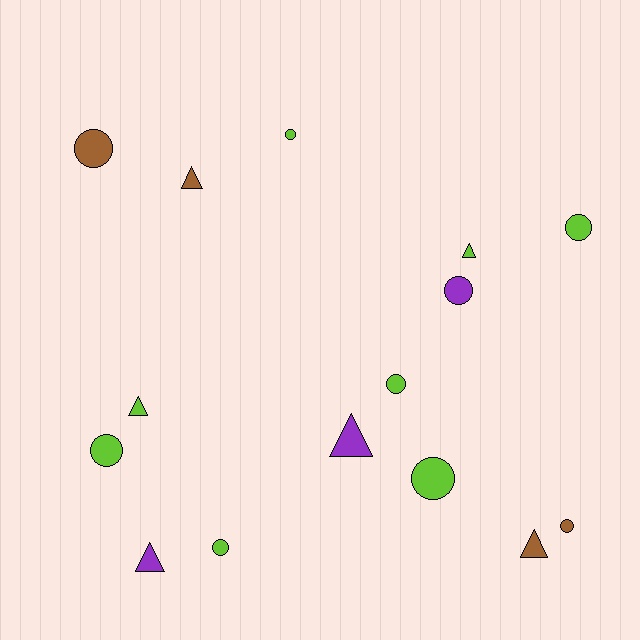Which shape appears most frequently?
Circle, with 9 objects.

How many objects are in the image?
There are 15 objects.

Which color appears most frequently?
Lime, with 8 objects.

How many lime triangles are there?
There are 2 lime triangles.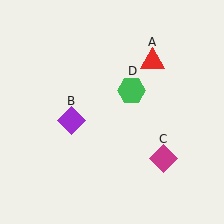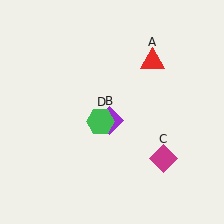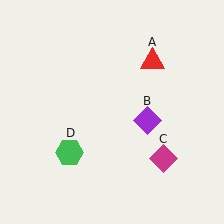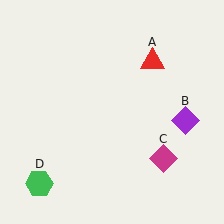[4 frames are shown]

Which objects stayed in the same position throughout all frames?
Red triangle (object A) and magenta diamond (object C) remained stationary.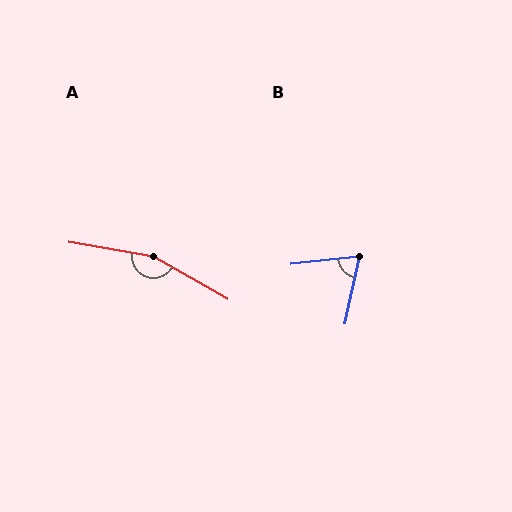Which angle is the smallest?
B, at approximately 71 degrees.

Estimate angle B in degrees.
Approximately 71 degrees.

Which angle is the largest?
A, at approximately 160 degrees.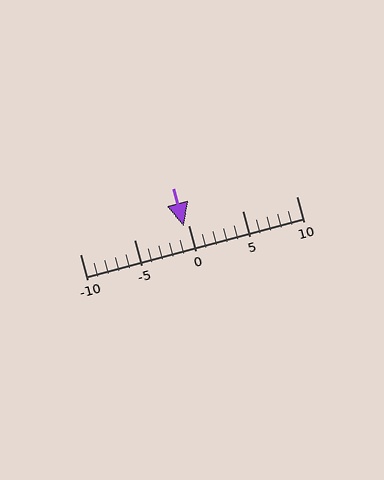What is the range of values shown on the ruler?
The ruler shows values from -10 to 10.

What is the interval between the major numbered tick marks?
The major tick marks are spaced 5 units apart.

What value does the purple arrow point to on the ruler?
The purple arrow points to approximately 0.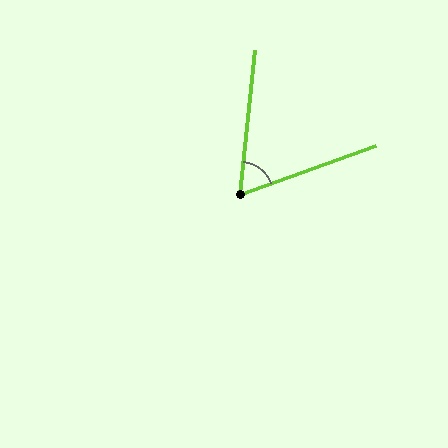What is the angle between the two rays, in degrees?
Approximately 64 degrees.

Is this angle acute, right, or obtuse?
It is acute.